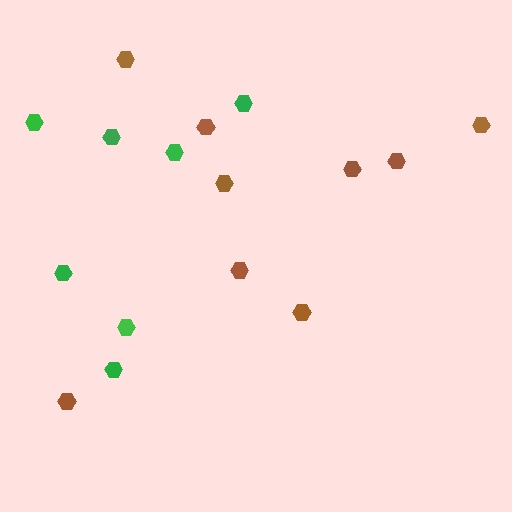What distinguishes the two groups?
There are 2 groups: one group of brown hexagons (9) and one group of green hexagons (7).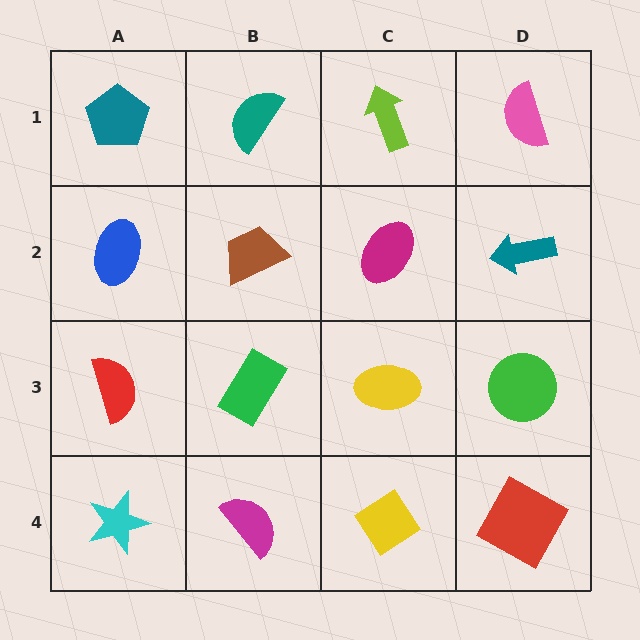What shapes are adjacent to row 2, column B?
A teal semicircle (row 1, column B), a green rectangle (row 3, column B), a blue ellipse (row 2, column A), a magenta ellipse (row 2, column C).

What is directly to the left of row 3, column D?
A yellow ellipse.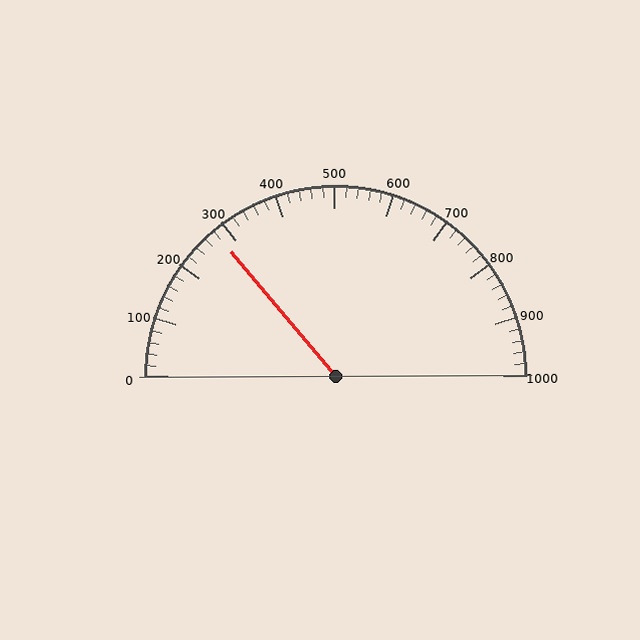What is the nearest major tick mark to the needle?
The nearest major tick mark is 300.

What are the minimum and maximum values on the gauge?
The gauge ranges from 0 to 1000.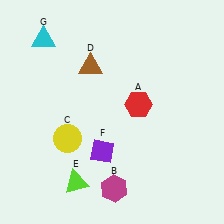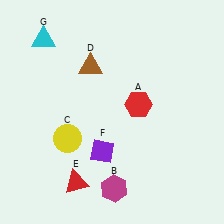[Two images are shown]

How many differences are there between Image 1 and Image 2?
There is 1 difference between the two images.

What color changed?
The triangle (E) changed from lime in Image 1 to red in Image 2.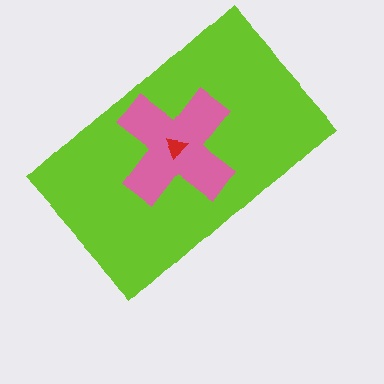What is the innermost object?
The red triangle.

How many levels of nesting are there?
3.